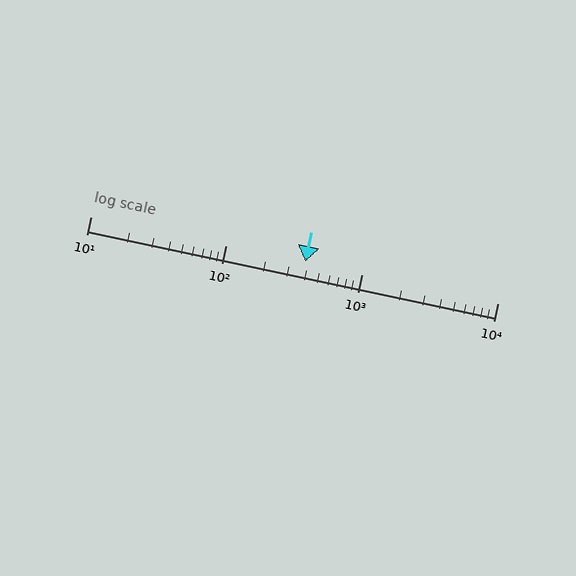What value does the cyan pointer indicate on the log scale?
The pointer indicates approximately 380.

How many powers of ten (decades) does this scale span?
The scale spans 3 decades, from 10 to 10000.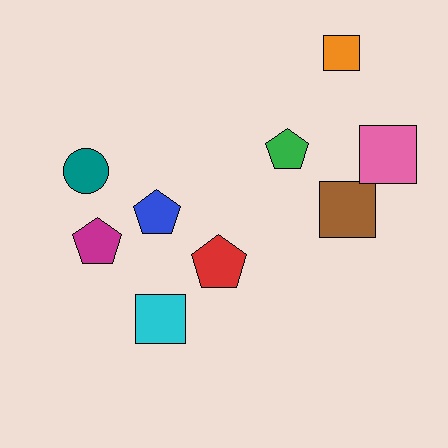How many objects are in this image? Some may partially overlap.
There are 9 objects.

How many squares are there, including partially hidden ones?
There are 4 squares.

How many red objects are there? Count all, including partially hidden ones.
There is 1 red object.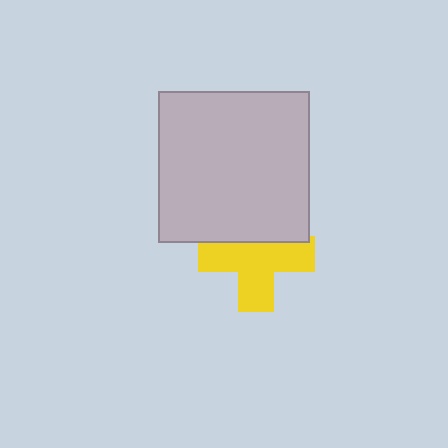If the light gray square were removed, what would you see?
You would see the complete yellow cross.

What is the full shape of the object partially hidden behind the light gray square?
The partially hidden object is a yellow cross.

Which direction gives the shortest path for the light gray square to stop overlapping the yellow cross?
Moving up gives the shortest separation.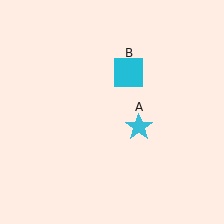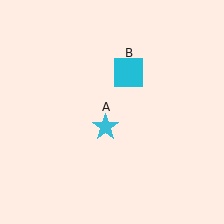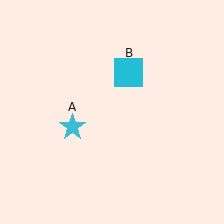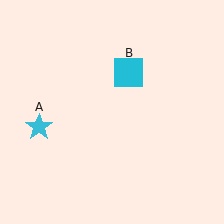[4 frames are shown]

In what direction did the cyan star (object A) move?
The cyan star (object A) moved left.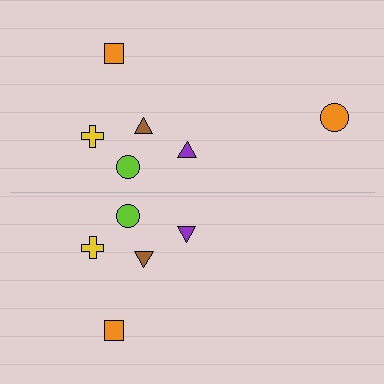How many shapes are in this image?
There are 11 shapes in this image.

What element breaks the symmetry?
A orange circle is missing from the bottom side.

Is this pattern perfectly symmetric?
No, the pattern is not perfectly symmetric. A orange circle is missing from the bottom side.